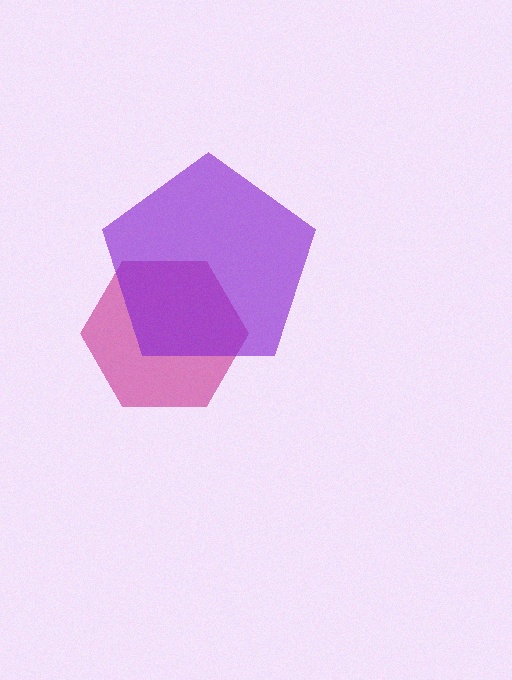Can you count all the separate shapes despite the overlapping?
Yes, there are 2 separate shapes.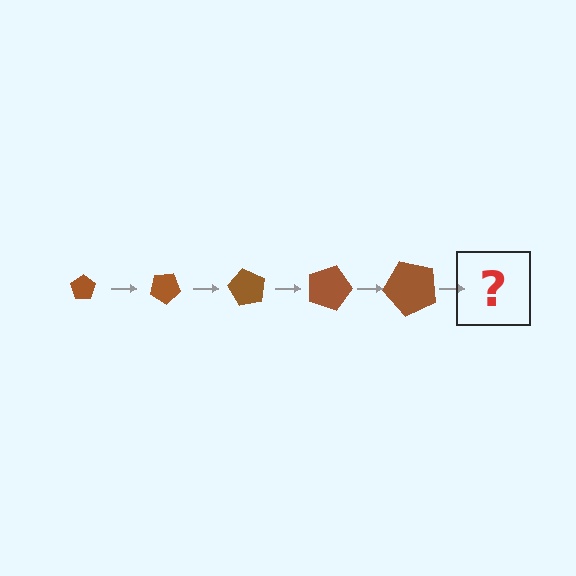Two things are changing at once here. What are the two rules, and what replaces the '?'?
The two rules are that the pentagon grows larger each step and it rotates 30 degrees each step. The '?' should be a pentagon, larger than the previous one and rotated 150 degrees from the start.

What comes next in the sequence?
The next element should be a pentagon, larger than the previous one and rotated 150 degrees from the start.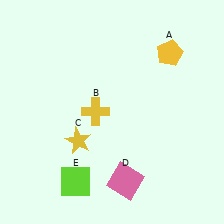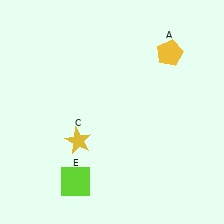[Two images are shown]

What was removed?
The pink square (D), the yellow cross (B) were removed in Image 2.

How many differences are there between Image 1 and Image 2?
There are 2 differences between the two images.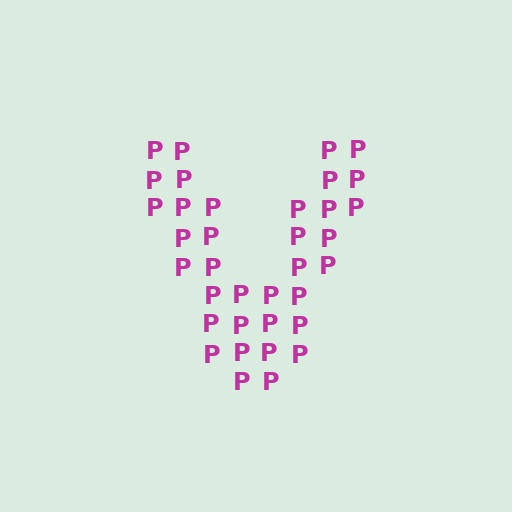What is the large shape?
The large shape is the letter V.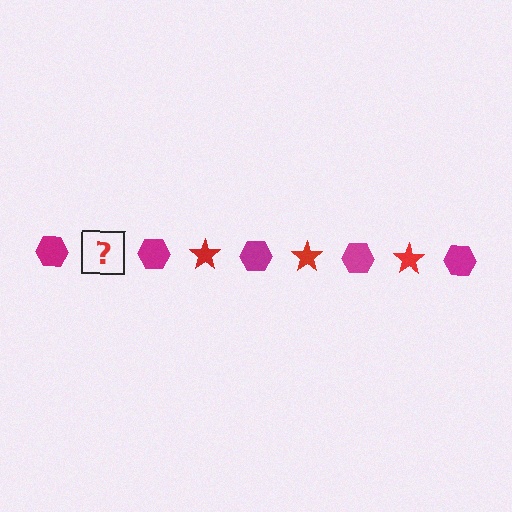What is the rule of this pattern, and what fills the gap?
The rule is that the pattern alternates between magenta hexagon and red star. The gap should be filled with a red star.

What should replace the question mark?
The question mark should be replaced with a red star.